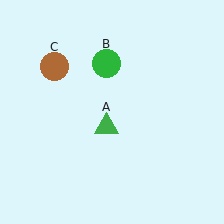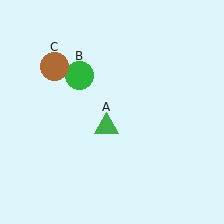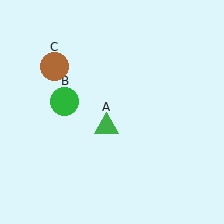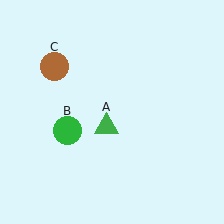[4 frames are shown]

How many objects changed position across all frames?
1 object changed position: green circle (object B).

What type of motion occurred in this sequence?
The green circle (object B) rotated counterclockwise around the center of the scene.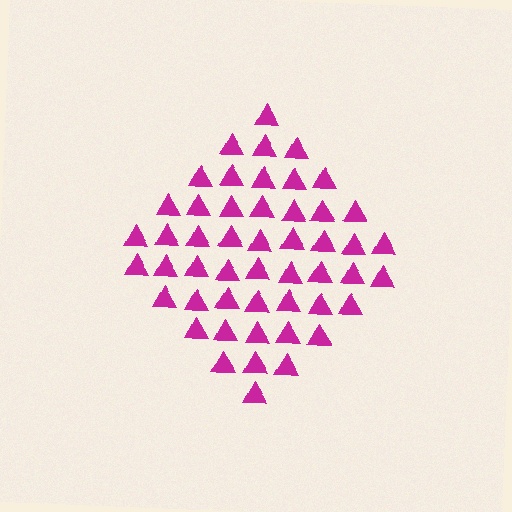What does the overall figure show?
The overall figure shows a diamond.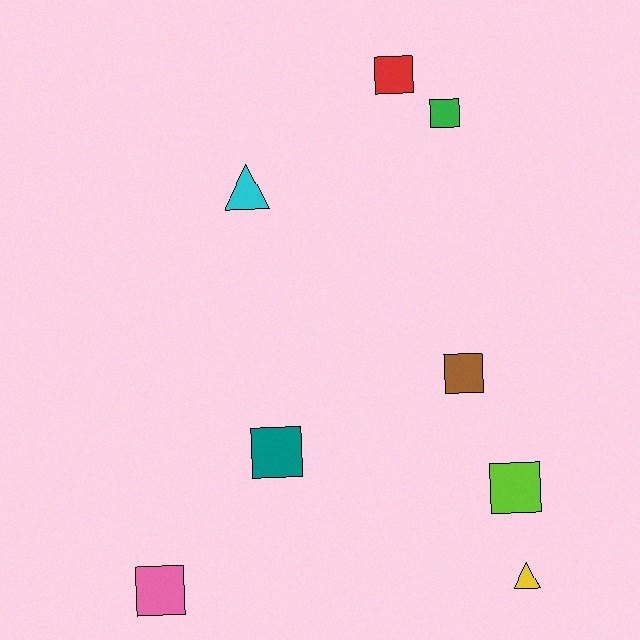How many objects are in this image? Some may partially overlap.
There are 8 objects.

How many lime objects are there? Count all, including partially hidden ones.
There is 1 lime object.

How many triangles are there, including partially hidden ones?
There are 2 triangles.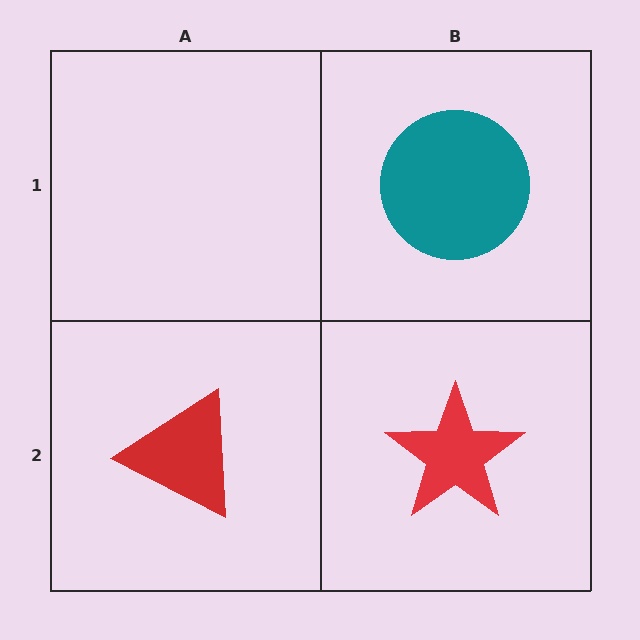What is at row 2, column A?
A red triangle.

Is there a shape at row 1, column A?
No, that cell is empty.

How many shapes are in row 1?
1 shape.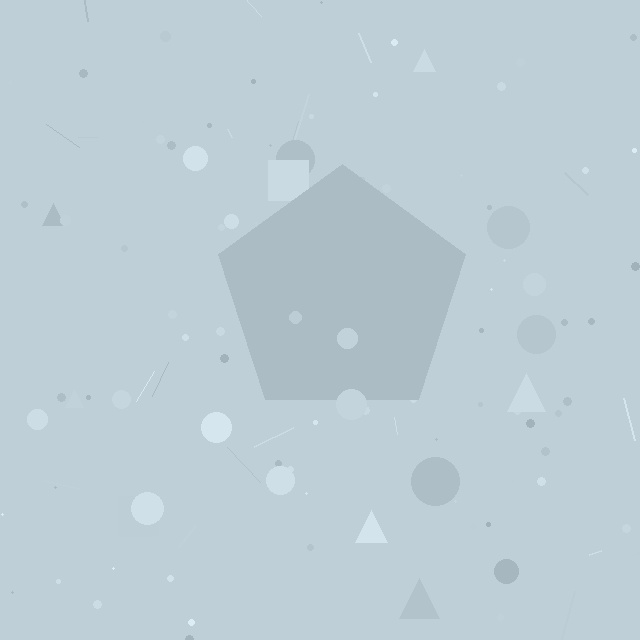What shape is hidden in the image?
A pentagon is hidden in the image.